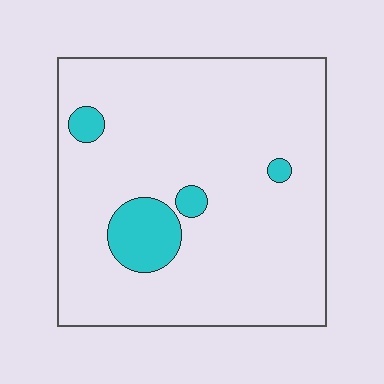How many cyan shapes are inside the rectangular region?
4.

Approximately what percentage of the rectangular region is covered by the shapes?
Approximately 10%.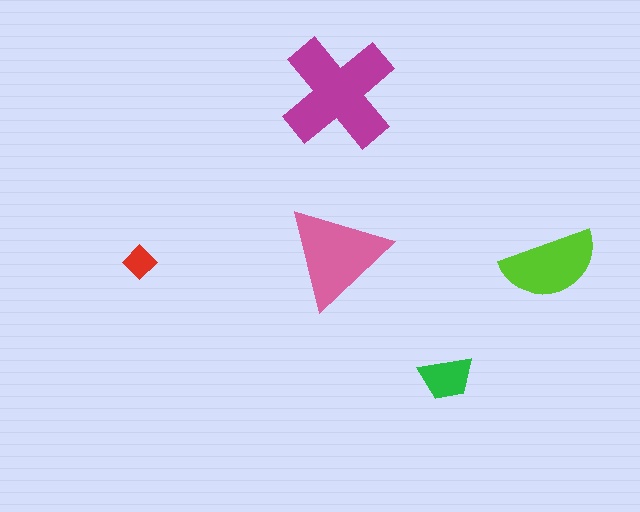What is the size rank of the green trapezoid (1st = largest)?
4th.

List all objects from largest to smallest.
The magenta cross, the pink triangle, the lime semicircle, the green trapezoid, the red diamond.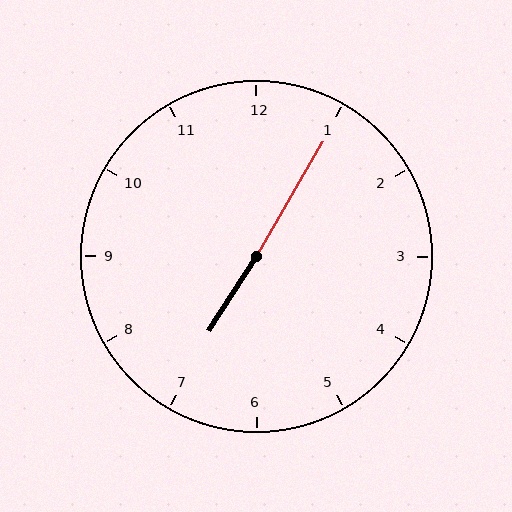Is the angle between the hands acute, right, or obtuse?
It is obtuse.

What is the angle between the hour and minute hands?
Approximately 178 degrees.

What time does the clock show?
7:05.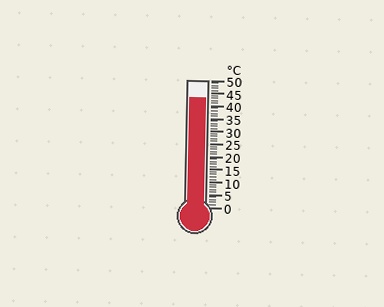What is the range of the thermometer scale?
The thermometer scale ranges from 0°C to 50°C.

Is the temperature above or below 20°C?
The temperature is above 20°C.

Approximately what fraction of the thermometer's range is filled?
The thermometer is filled to approximately 85% of its range.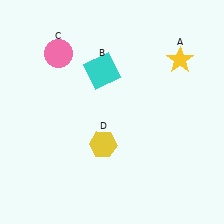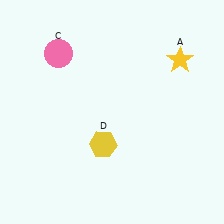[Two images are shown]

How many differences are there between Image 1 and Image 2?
There is 1 difference between the two images.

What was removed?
The cyan square (B) was removed in Image 2.